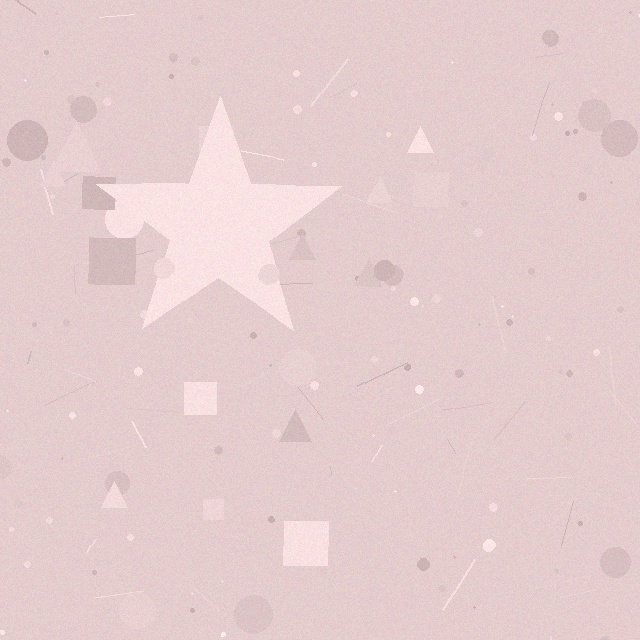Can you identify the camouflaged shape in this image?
The camouflaged shape is a star.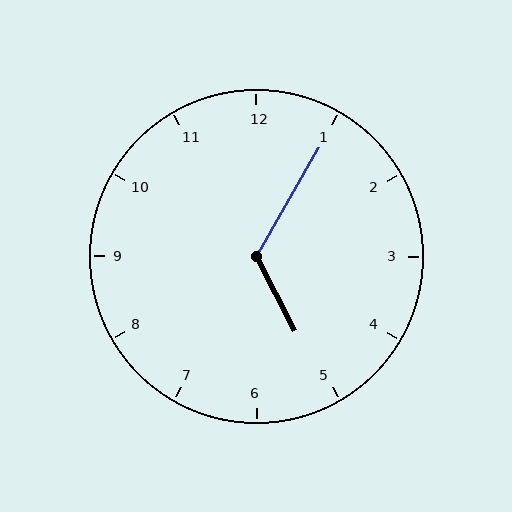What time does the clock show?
5:05.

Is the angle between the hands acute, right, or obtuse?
It is obtuse.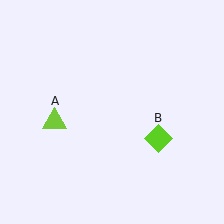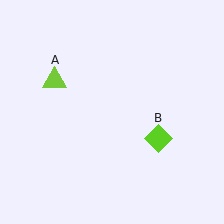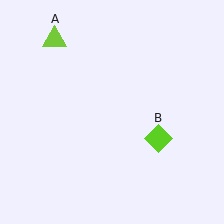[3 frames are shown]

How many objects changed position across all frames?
1 object changed position: lime triangle (object A).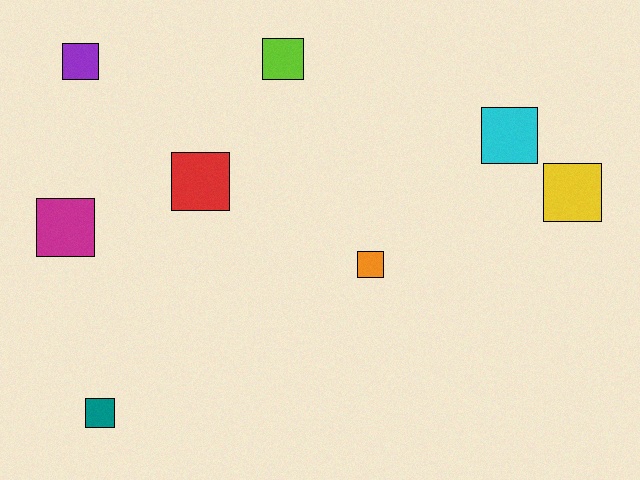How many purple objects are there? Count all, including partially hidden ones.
There is 1 purple object.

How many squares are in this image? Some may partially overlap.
There are 8 squares.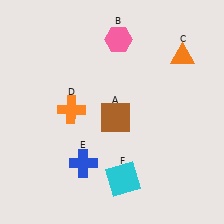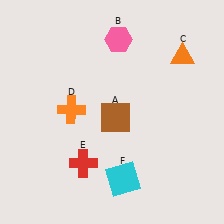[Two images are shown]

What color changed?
The cross (E) changed from blue in Image 1 to red in Image 2.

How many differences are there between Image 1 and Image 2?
There is 1 difference between the two images.